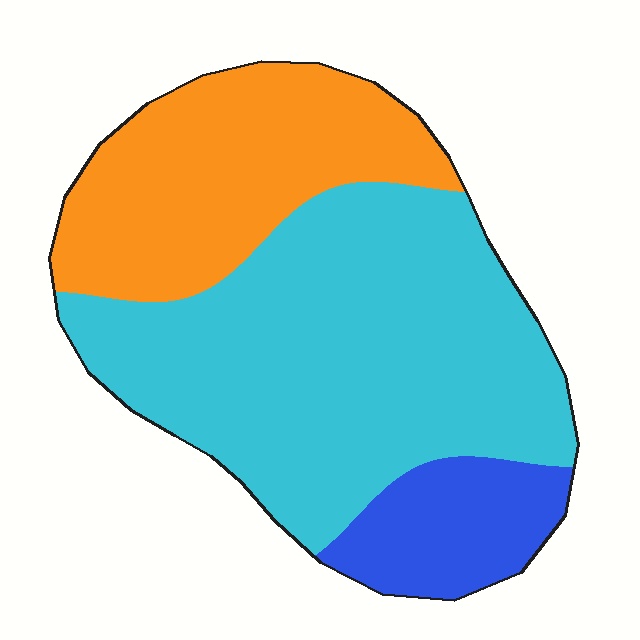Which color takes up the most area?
Cyan, at roughly 55%.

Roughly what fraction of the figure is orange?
Orange covers 30% of the figure.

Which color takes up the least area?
Blue, at roughly 15%.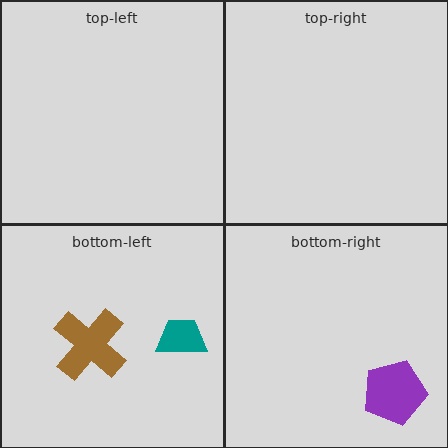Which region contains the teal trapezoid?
The bottom-left region.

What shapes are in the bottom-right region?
The purple pentagon.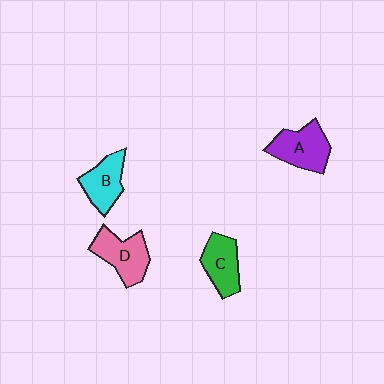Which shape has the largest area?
Shape A (purple).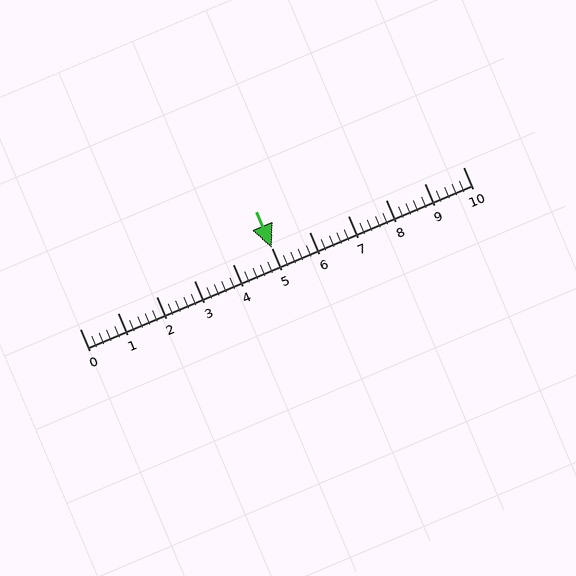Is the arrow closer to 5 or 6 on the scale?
The arrow is closer to 5.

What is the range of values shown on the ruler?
The ruler shows values from 0 to 10.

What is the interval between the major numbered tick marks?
The major tick marks are spaced 1 units apart.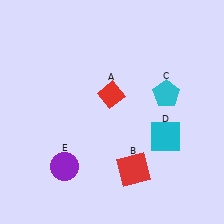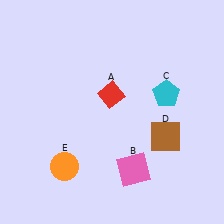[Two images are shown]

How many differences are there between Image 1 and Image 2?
There are 3 differences between the two images.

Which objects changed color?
B changed from red to pink. D changed from cyan to brown. E changed from purple to orange.